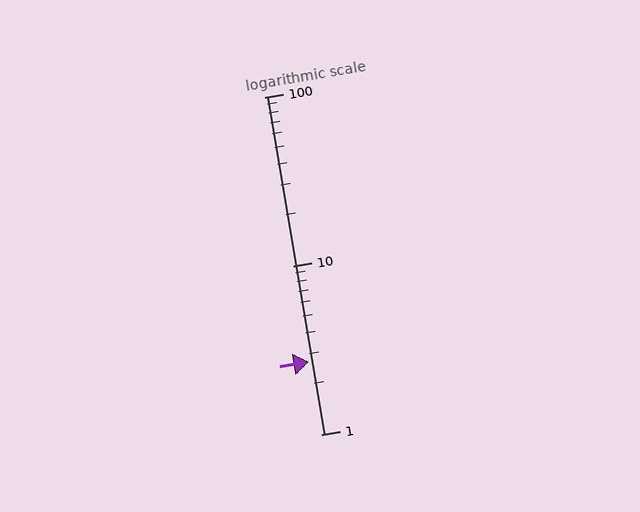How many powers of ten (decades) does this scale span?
The scale spans 2 decades, from 1 to 100.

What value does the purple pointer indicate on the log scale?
The pointer indicates approximately 2.7.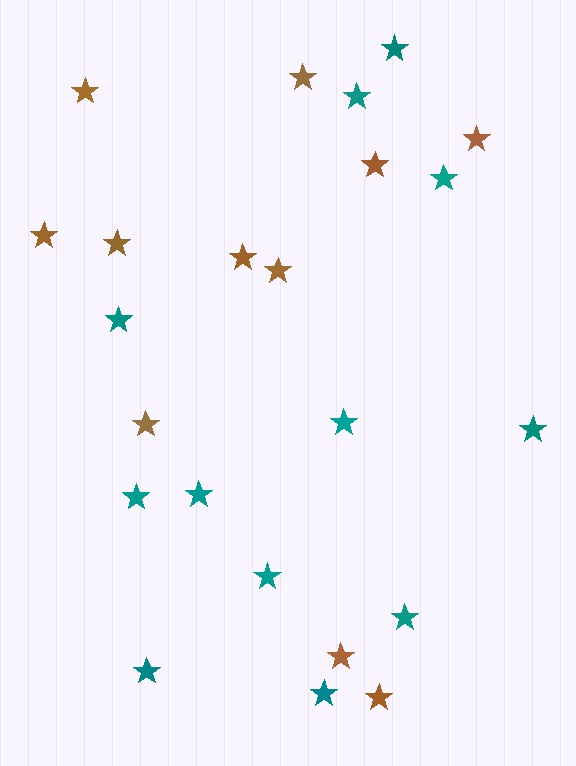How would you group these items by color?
There are 2 groups: one group of brown stars (11) and one group of teal stars (12).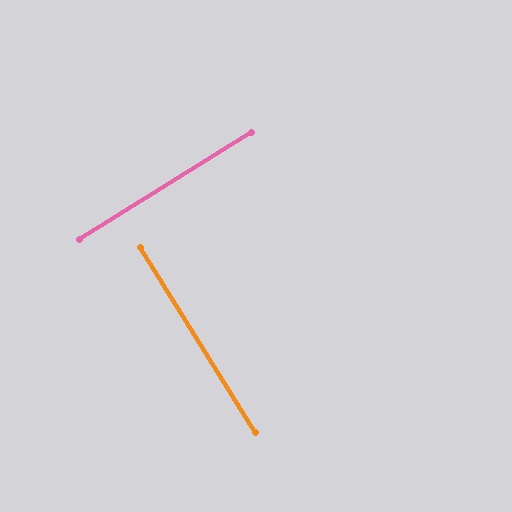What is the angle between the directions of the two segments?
Approximately 90 degrees.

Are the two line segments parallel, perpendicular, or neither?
Perpendicular — they meet at approximately 90°.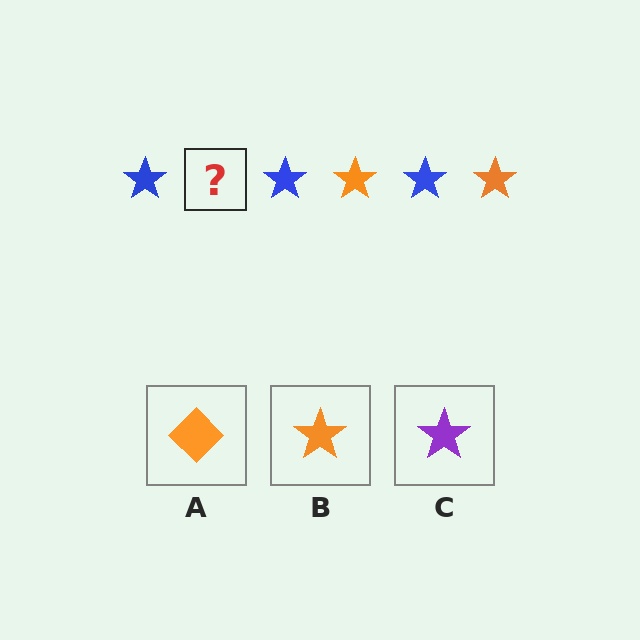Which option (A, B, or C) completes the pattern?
B.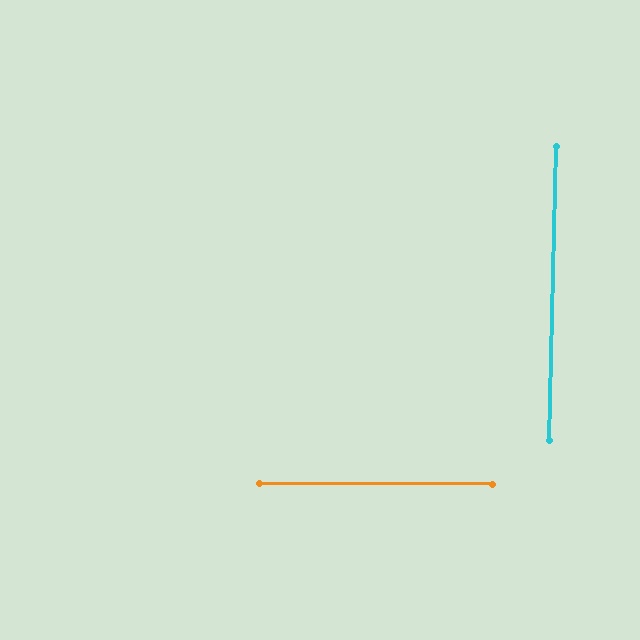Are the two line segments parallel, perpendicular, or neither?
Perpendicular — they meet at approximately 89°.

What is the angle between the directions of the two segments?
Approximately 89 degrees.